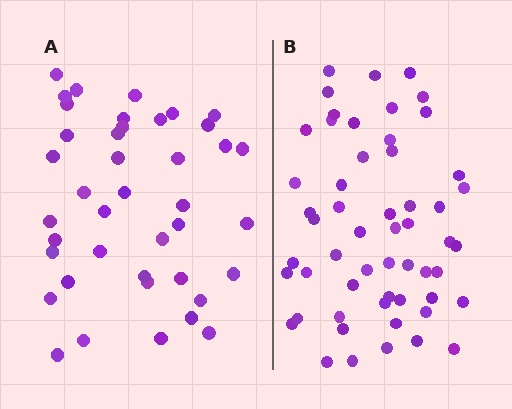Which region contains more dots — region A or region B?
Region B (the right region) has more dots.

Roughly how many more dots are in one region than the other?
Region B has approximately 15 more dots than region A.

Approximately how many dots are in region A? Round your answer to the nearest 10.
About 40 dots. (The exact count is 41, which rounds to 40.)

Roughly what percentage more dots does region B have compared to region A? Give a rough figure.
About 35% more.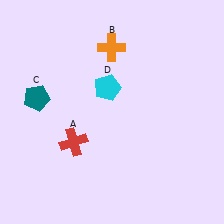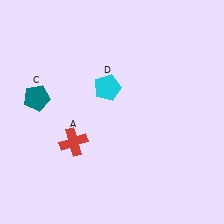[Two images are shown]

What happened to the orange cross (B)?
The orange cross (B) was removed in Image 2. It was in the top-left area of Image 1.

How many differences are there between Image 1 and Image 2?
There is 1 difference between the two images.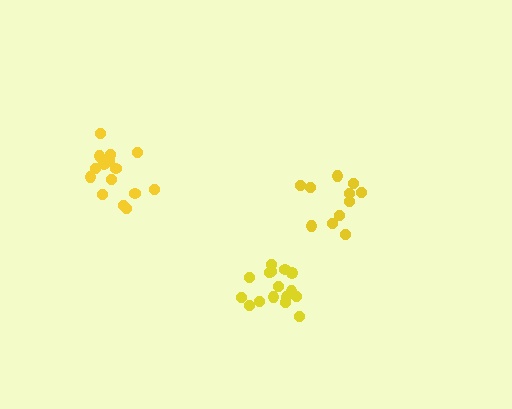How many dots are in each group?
Group 1: 15 dots, Group 2: 11 dots, Group 3: 16 dots (42 total).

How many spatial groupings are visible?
There are 3 spatial groupings.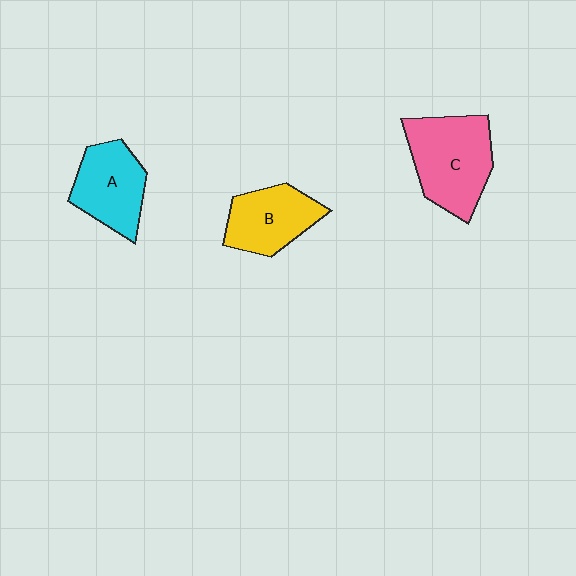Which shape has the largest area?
Shape C (pink).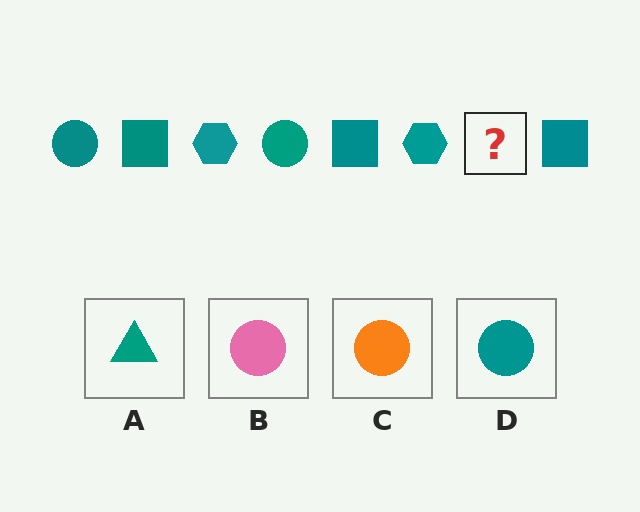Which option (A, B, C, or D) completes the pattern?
D.